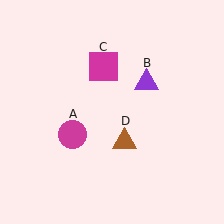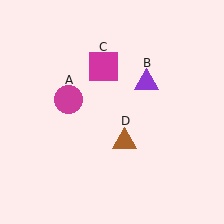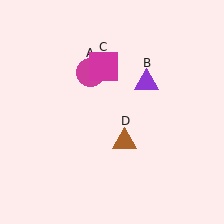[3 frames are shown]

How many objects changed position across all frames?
1 object changed position: magenta circle (object A).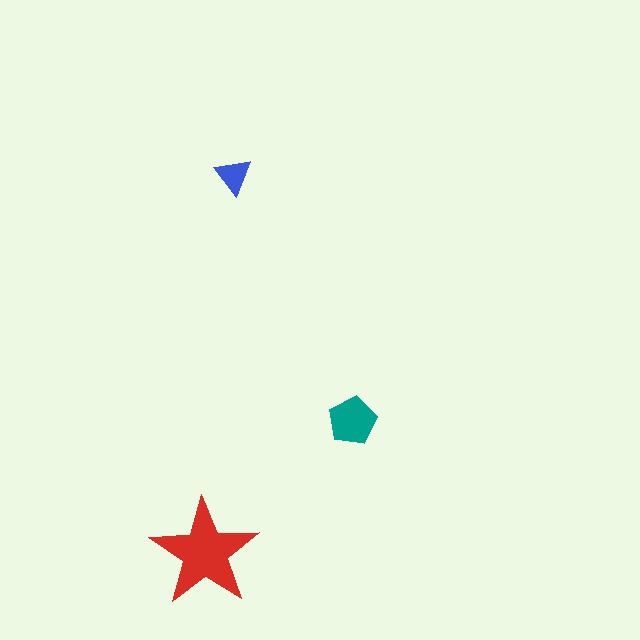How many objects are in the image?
There are 3 objects in the image.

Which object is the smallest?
The blue triangle.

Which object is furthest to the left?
The red star is leftmost.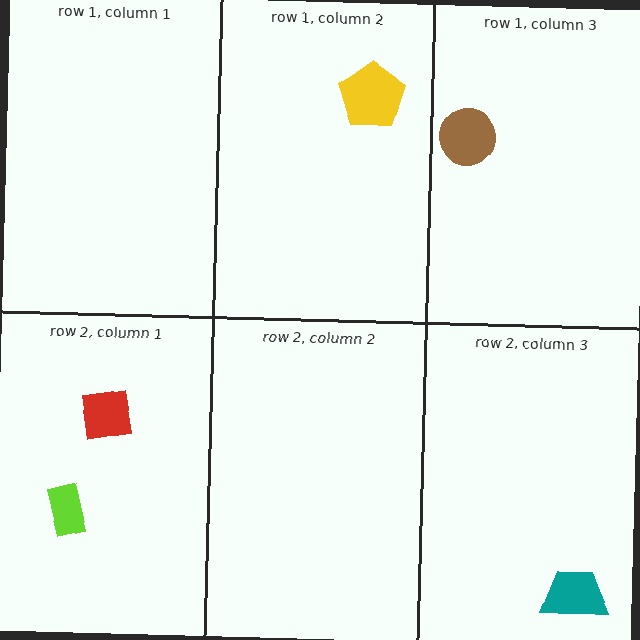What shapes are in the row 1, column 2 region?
The yellow pentagon.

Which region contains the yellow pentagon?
The row 1, column 2 region.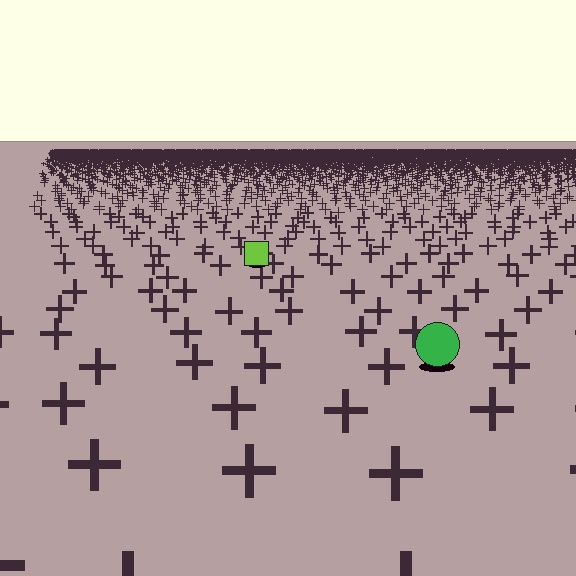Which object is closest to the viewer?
The green circle is closest. The texture marks near it are larger and more spread out.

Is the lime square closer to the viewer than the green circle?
No. The green circle is closer — you can tell from the texture gradient: the ground texture is coarser near it.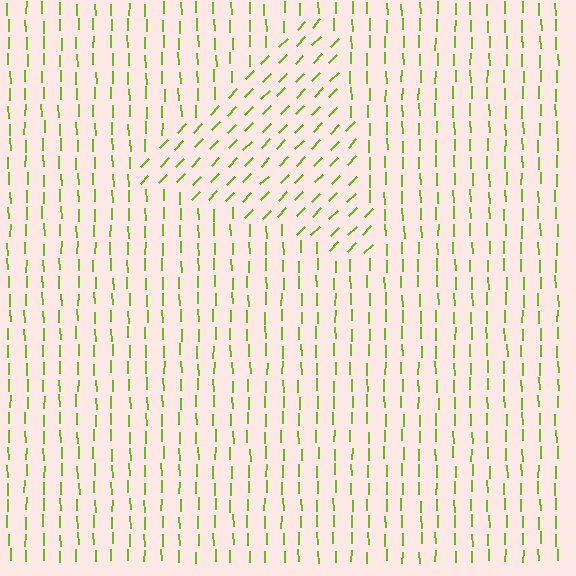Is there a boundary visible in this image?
Yes, there is a texture boundary formed by a change in line orientation.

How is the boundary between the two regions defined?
The boundary is defined purely by a change in line orientation (approximately 45 degrees difference). All lines are the same color and thickness.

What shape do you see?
I see a triangle.